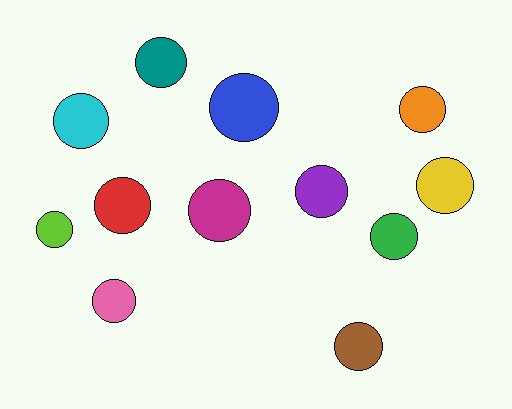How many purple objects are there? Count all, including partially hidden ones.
There is 1 purple object.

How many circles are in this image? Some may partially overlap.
There are 12 circles.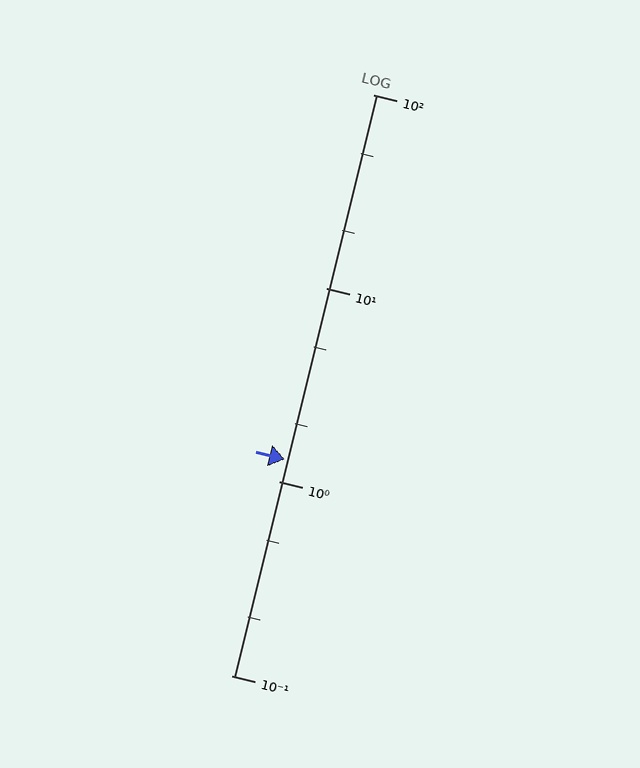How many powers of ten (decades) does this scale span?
The scale spans 3 decades, from 0.1 to 100.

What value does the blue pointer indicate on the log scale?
The pointer indicates approximately 1.3.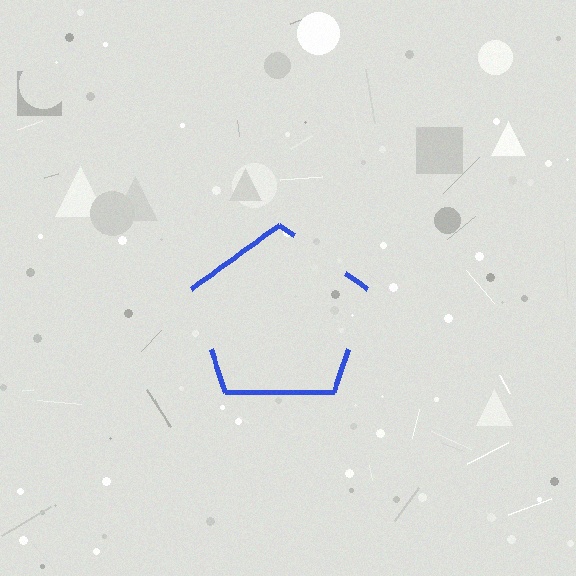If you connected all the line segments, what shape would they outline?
They would outline a pentagon.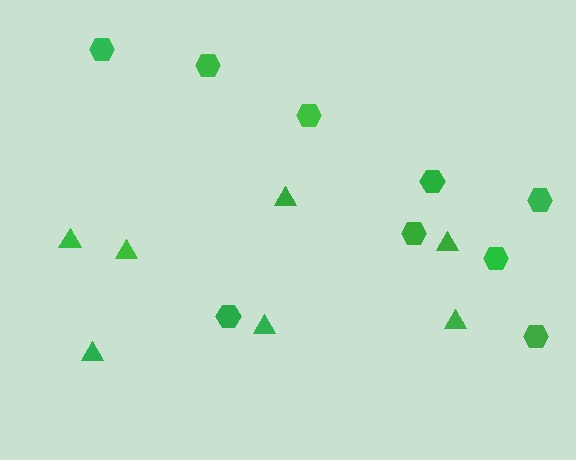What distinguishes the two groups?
There are 2 groups: one group of hexagons (9) and one group of triangles (7).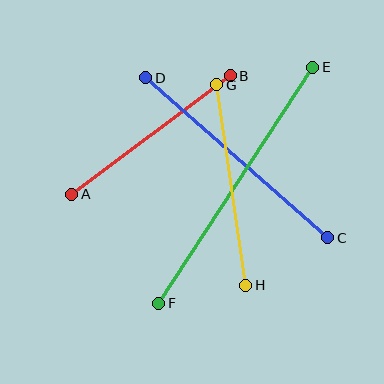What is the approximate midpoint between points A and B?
The midpoint is at approximately (151, 135) pixels.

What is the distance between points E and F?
The distance is approximately 282 pixels.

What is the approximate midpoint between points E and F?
The midpoint is at approximately (236, 185) pixels.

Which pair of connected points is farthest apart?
Points E and F are farthest apart.